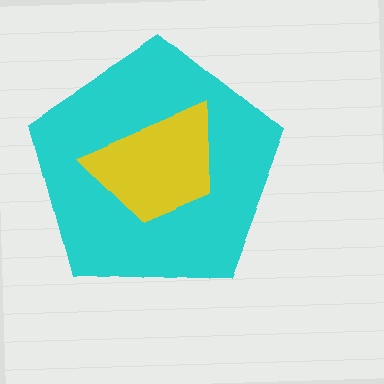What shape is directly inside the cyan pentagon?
The yellow trapezoid.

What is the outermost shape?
The cyan pentagon.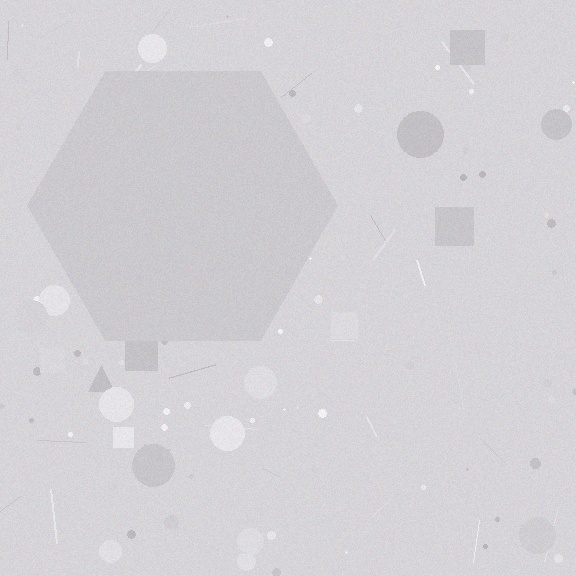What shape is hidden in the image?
A hexagon is hidden in the image.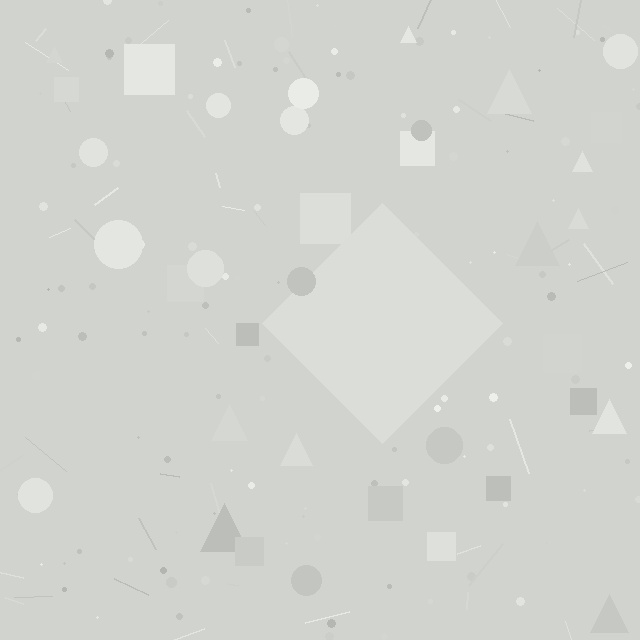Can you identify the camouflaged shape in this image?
The camouflaged shape is a diamond.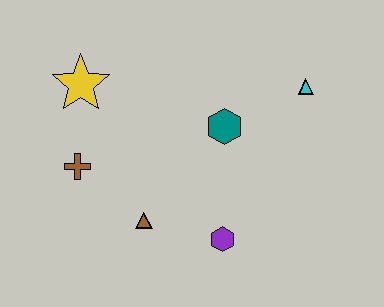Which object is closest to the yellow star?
The brown cross is closest to the yellow star.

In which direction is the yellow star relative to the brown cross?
The yellow star is above the brown cross.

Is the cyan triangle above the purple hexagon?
Yes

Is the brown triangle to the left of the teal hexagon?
Yes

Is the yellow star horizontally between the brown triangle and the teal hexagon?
No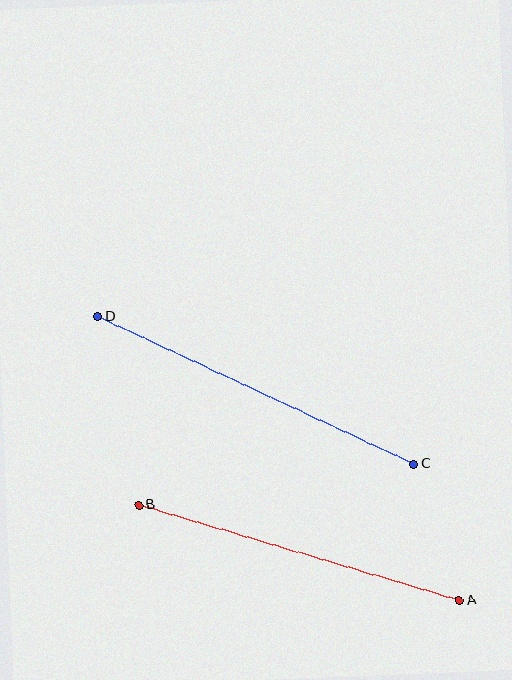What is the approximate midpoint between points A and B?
The midpoint is at approximately (299, 553) pixels.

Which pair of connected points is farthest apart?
Points C and D are farthest apart.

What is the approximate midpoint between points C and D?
The midpoint is at approximately (256, 390) pixels.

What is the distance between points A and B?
The distance is approximately 335 pixels.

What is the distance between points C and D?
The distance is approximately 349 pixels.